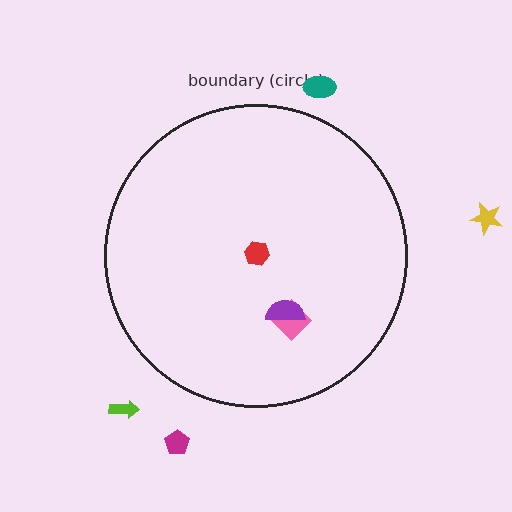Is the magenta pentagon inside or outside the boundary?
Outside.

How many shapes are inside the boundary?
3 inside, 4 outside.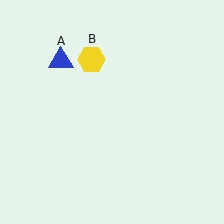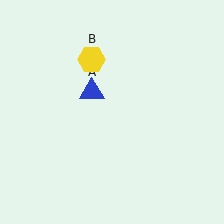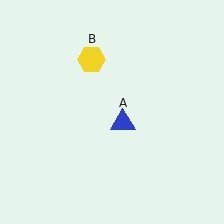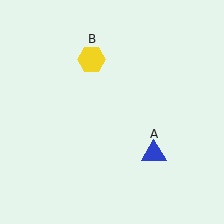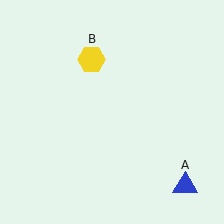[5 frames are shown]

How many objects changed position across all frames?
1 object changed position: blue triangle (object A).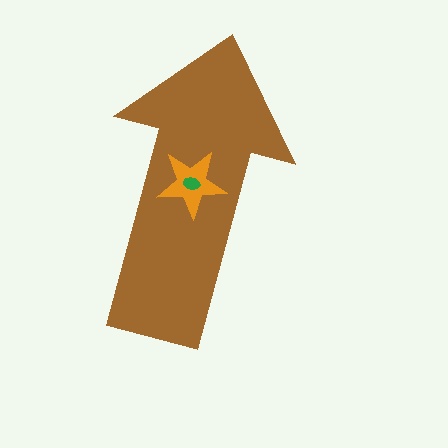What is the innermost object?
The green ellipse.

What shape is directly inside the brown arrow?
The orange star.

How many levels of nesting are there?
3.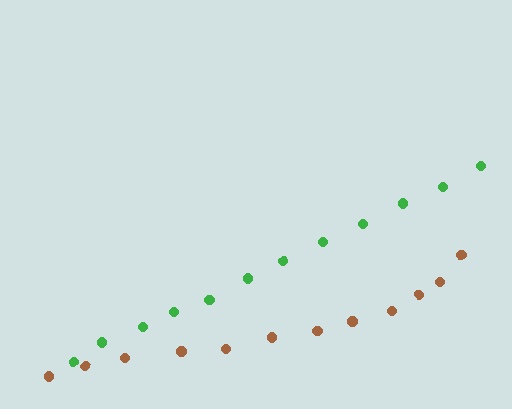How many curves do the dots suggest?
There are 2 distinct paths.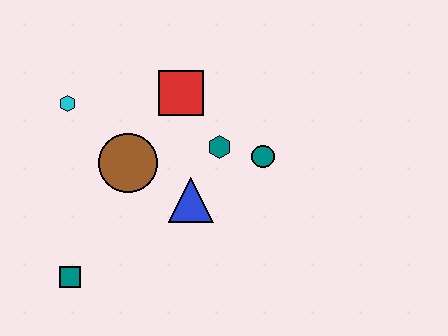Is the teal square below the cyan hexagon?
Yes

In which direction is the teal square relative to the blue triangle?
The teal square is to the left of the blue triangle.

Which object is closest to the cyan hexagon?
The brown circle is closest to the cyan hexagon.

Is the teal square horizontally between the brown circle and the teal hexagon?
No